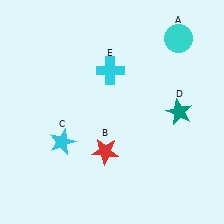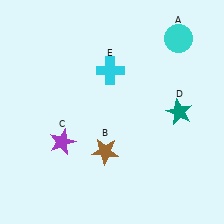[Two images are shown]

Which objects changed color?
B changed from red to brown. C changed from cyan to purple.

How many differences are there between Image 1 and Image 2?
There are 2 differences between the two images.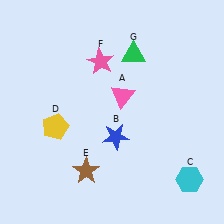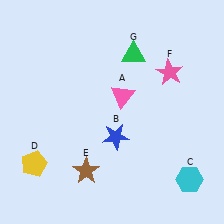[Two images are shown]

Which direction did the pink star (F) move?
The pink star (F) moved right.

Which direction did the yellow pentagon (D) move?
The yellow pentagon (D) moved down.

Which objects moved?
The objects that moved are: the yellow pentagon (D), the pink star (F).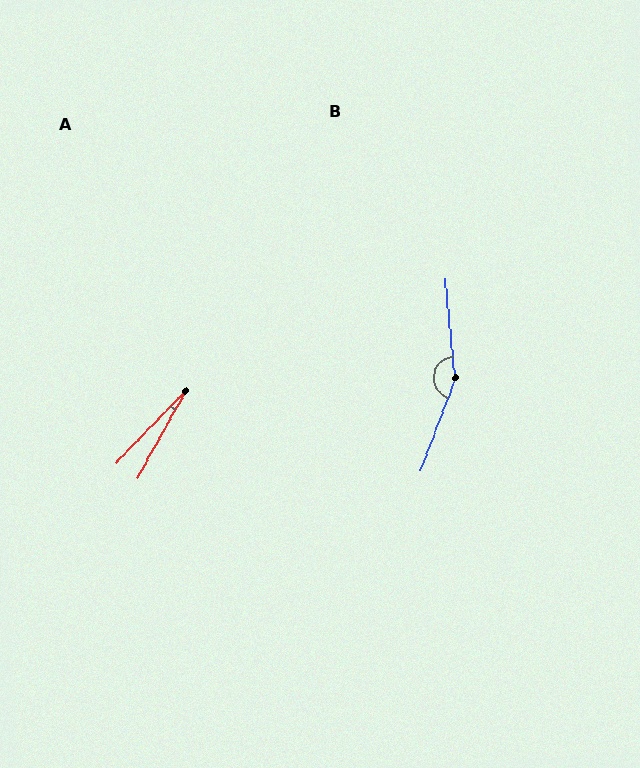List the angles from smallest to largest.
A (15°), B (154°).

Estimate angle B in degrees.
Approximately 154 degrees.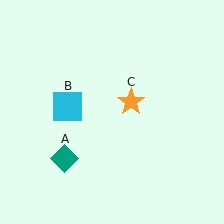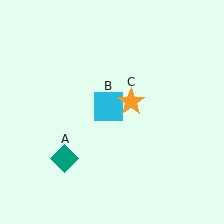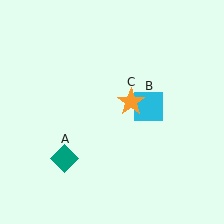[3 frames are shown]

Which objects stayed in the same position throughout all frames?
Teal diamond (object A) and orange star (object C) remained stationary.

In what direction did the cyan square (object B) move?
The cyan square (object B) moved right.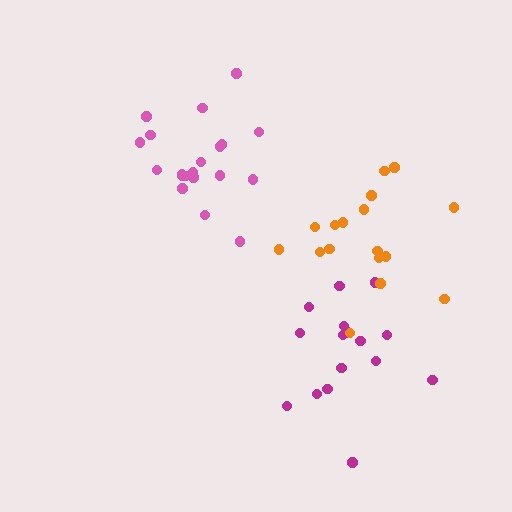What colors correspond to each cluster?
The clusters are colored: magenta, pink, orange.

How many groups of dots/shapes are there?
There are 3 groups.